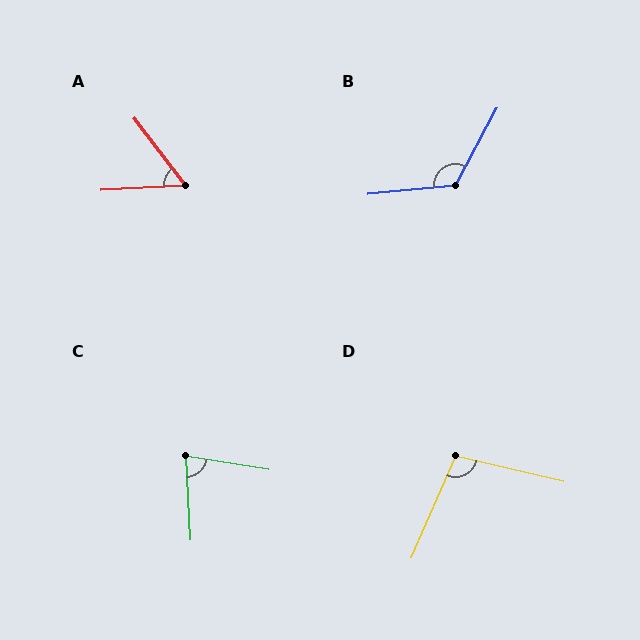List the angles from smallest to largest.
A (56°), C (78°), D (100°), B (124°).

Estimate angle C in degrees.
Approximately 78 degrees.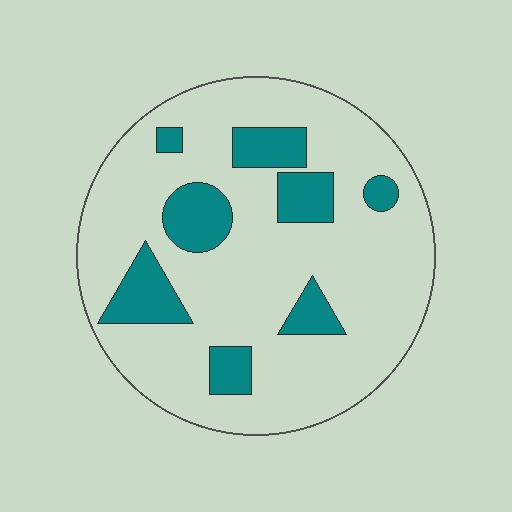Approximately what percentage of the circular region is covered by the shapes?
Approximately 20%.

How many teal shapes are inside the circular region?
8.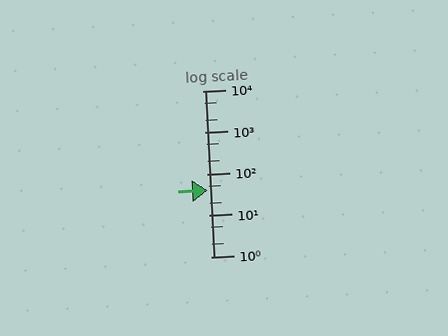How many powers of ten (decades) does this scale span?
The scale spans 4 decades, from 1 to 10000.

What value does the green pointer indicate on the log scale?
The pointer indicates approximately 39.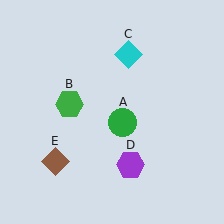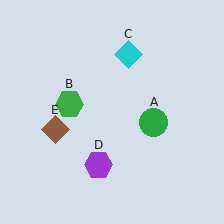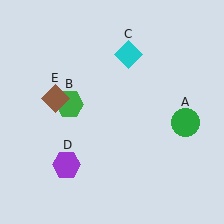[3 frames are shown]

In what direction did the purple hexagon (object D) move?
The purple hexagon (object D) moved left.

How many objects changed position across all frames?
3 objects changed position: green circle (object A), purple hexagon (object D), brown diamond (object E).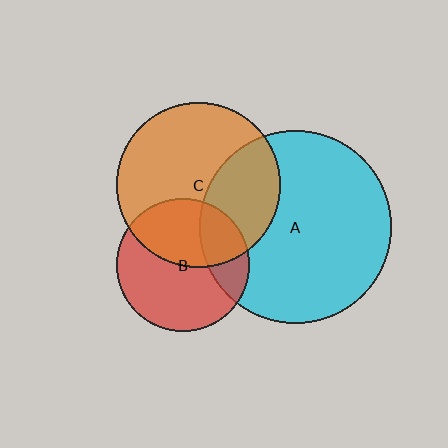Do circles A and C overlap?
Yes.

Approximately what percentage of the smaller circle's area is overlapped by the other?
Approximately 35%.